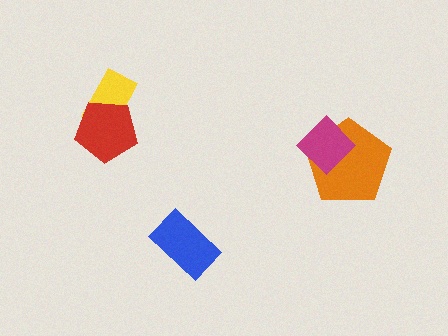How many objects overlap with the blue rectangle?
0 objects overlap with the blue rectangle.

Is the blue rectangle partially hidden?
No, no other shape covers it.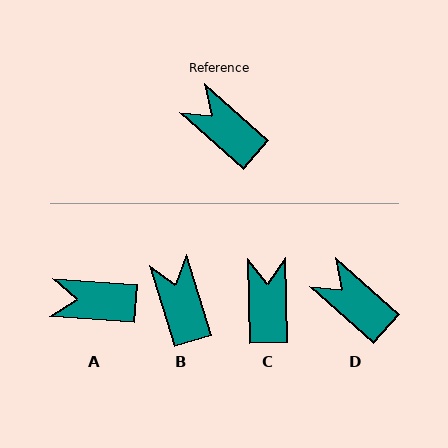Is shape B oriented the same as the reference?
No, it is off by about 31 degrees.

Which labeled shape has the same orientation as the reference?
D.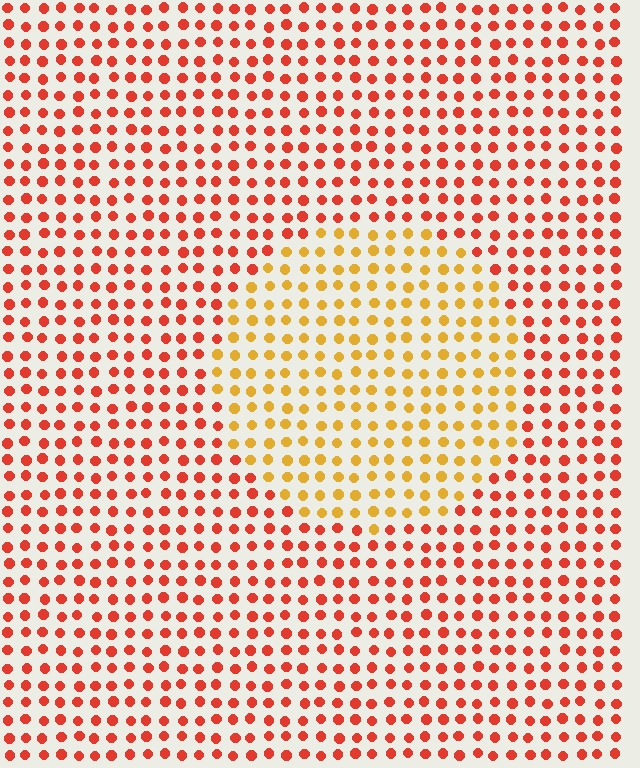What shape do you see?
I see a circle.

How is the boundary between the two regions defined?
The boundary is defined purely by a slight shift in hue (about 38 degrees). Spacing, size, and orientation are identical on both sides.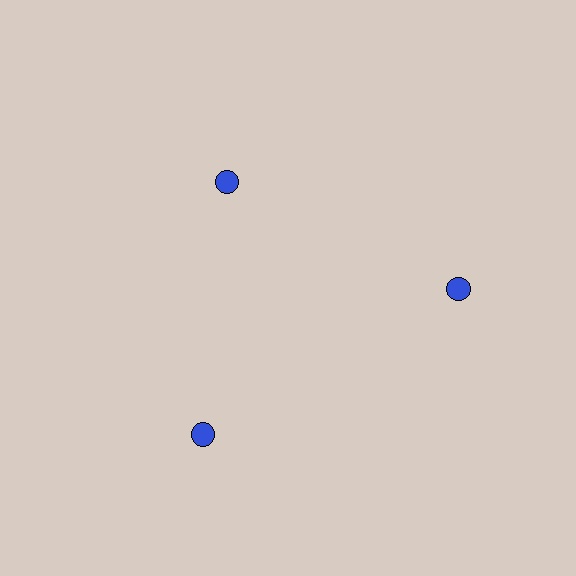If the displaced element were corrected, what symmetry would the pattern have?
It would have 3-fold rotational symmetry — the pattern would map onto itself every 120 degrees.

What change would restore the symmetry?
The symmetry would be restored by moving it outward, back onto the ring so that all 3 circles sit at equal angles and equal distance from the center.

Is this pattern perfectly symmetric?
No. The 3 blue circles are arranged in a ring, but one element near the 11 o'clock position is pulled inward toward the center, breaking the 3-fold rotational symmetry.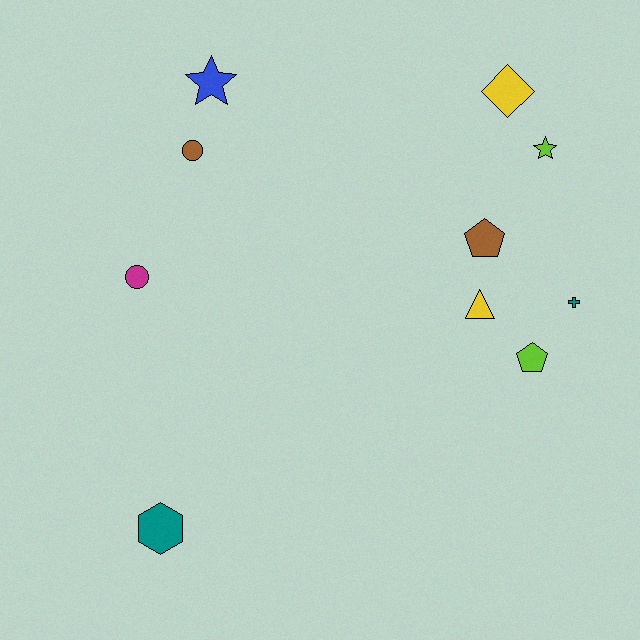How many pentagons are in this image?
There are 2 pentagons.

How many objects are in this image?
There are 10 objects.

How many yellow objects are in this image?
There are 2 yellow objects.